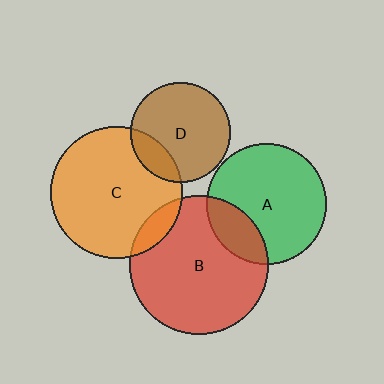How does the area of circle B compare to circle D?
Approximately 1.9 times.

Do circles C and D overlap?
Yes.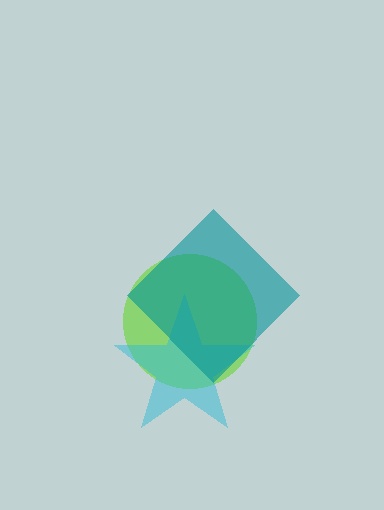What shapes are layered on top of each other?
The layered shapes are: a lime circle, a cyan star, a teal diamond.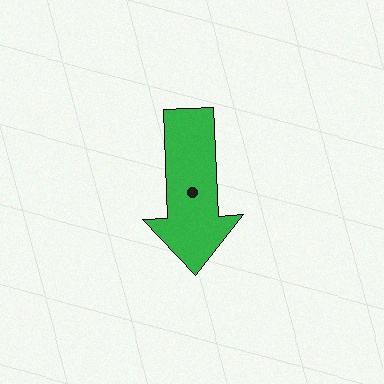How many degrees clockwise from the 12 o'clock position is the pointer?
Approximately 177 degrees.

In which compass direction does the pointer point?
South.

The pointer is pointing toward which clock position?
Roughly 6 o'clock.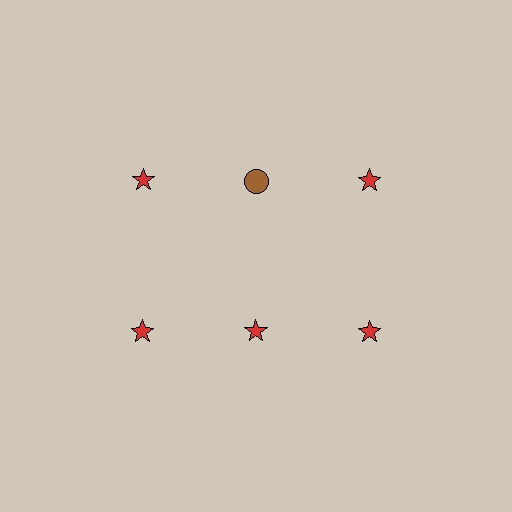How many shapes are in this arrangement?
There are 6 shapes arranged in a grid pattern.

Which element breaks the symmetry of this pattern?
The brown circle in the top row, second from left column breaks the symmetry. All other shapes are red stars.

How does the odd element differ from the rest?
It differs in both color (brown instead of red) and shape (circle instead of star).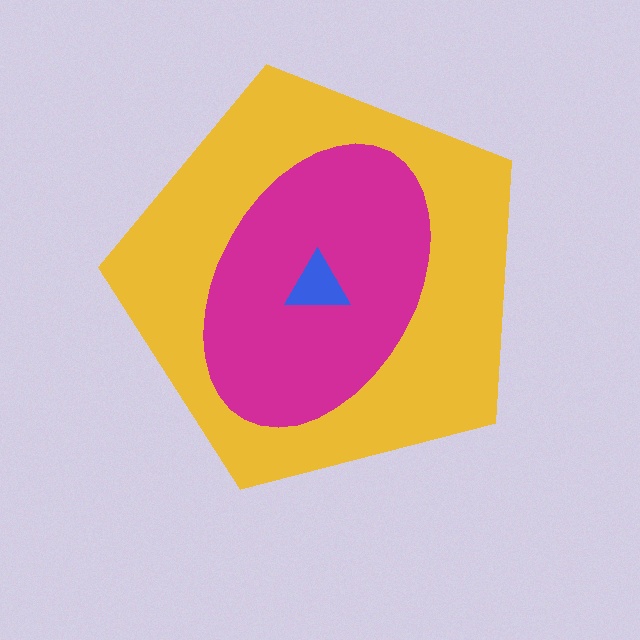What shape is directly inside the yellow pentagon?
The magenta ellipse.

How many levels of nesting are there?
3.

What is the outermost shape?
The yellow pentagon.